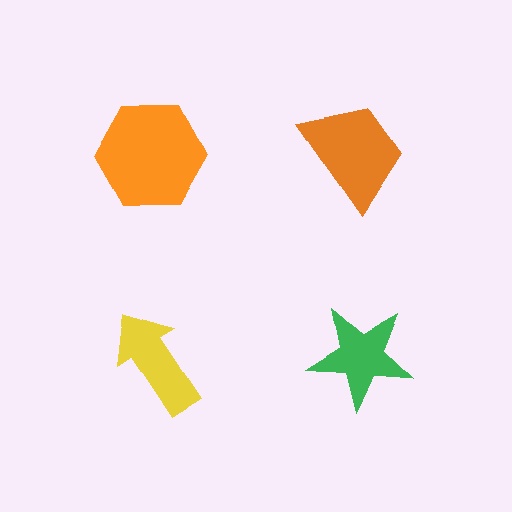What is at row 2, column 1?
A yellow arrow.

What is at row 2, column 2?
A green star.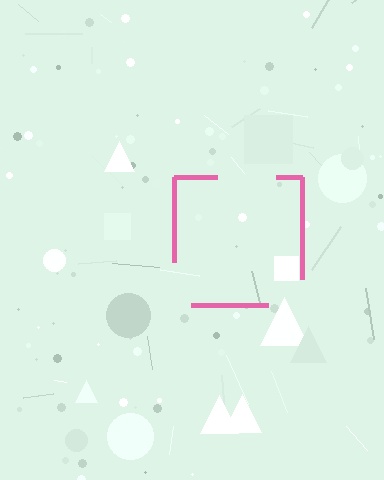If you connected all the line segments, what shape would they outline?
They would outline a square.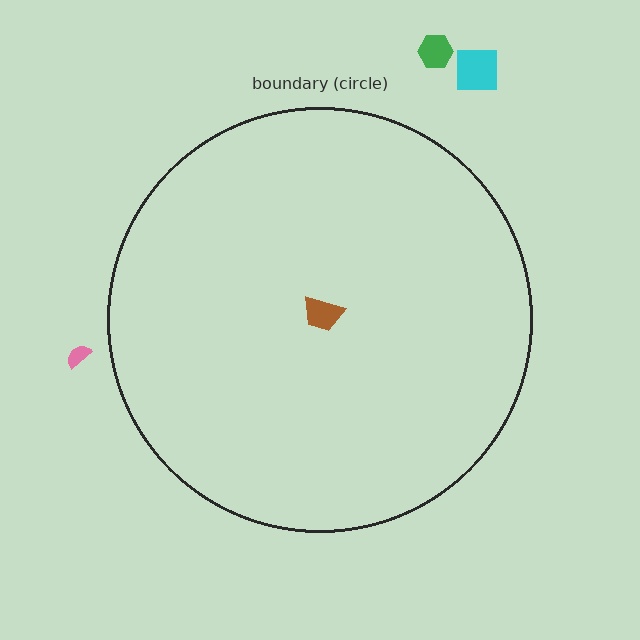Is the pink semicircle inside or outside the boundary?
Outside.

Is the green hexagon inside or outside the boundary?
Outside.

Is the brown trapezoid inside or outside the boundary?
Inside.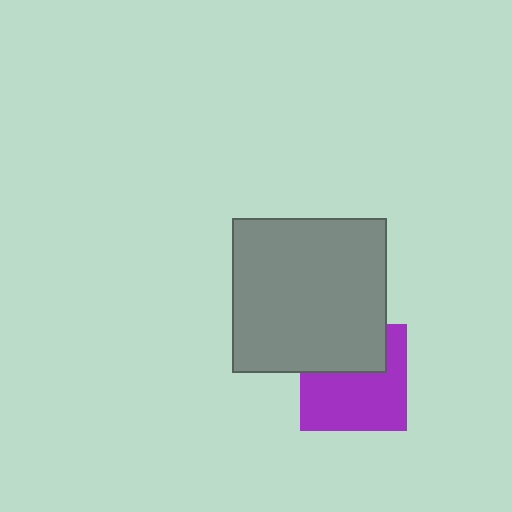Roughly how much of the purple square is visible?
About half of it is visible (roughly 62%).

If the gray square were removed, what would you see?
You would see the complete purple square.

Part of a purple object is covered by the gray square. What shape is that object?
It is a square.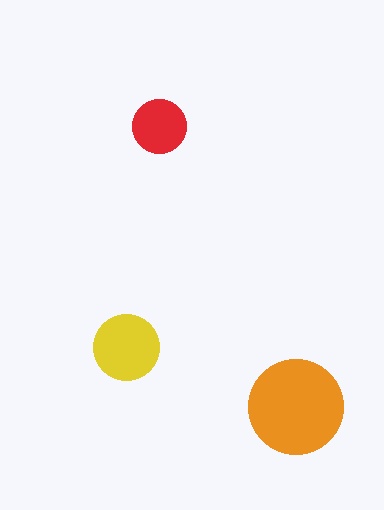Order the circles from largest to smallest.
the orange one, the yellow one, the red one.